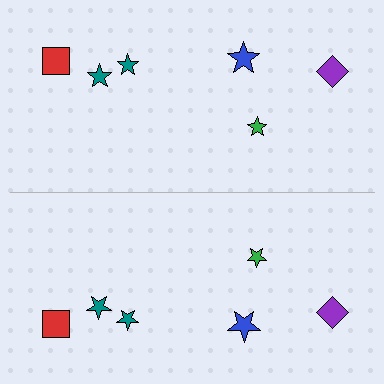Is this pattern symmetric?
Yes, this pattern has bilateral (reflection) symmetry.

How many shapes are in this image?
There are 12 shapes in this image.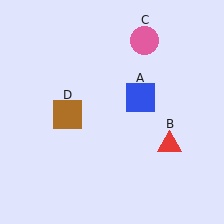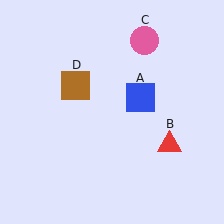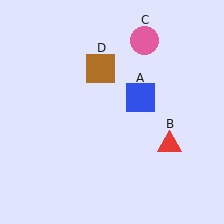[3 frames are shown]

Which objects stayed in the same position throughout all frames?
Blue square (object A) and red triangle (object B) and pink circle (object C) remained stationary.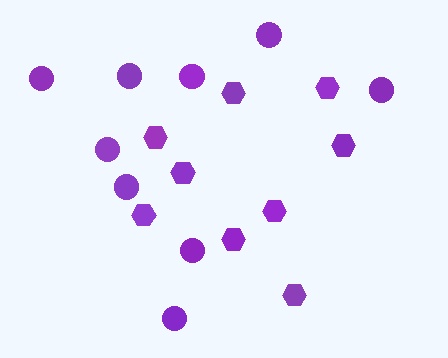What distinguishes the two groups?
There are 2 groups: one group of hexagons (9) and one group of circles (9).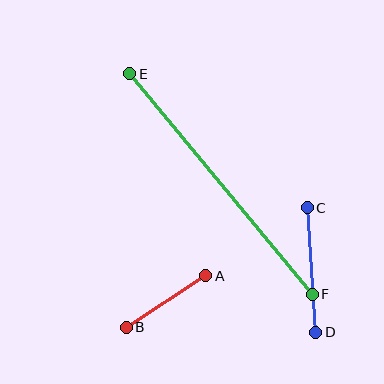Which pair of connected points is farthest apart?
Points E and F are farthest apart.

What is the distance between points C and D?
The distance is approximately 125 pixels.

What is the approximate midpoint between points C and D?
The midpoint is at approximately (312, 270) pixels.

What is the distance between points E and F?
The distance is approximately 286 pixels.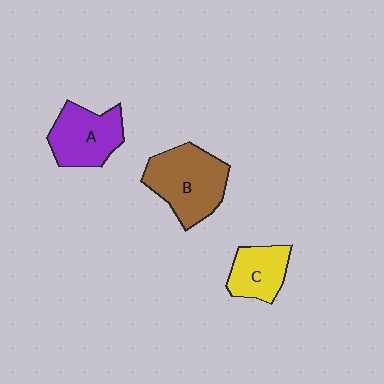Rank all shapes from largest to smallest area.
From largest to smallest: B (brown), A (purple), C (yellow).